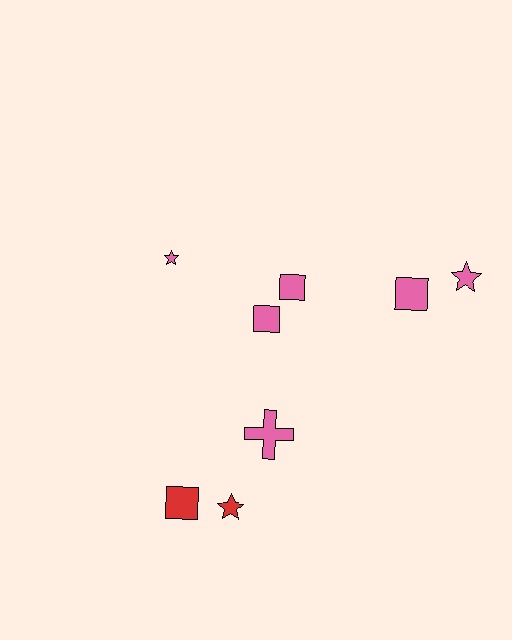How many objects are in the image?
There are 8 objects.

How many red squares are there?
There is 1 red square.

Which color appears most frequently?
Pink, with 6 objects.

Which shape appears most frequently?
Square, with 4 objects.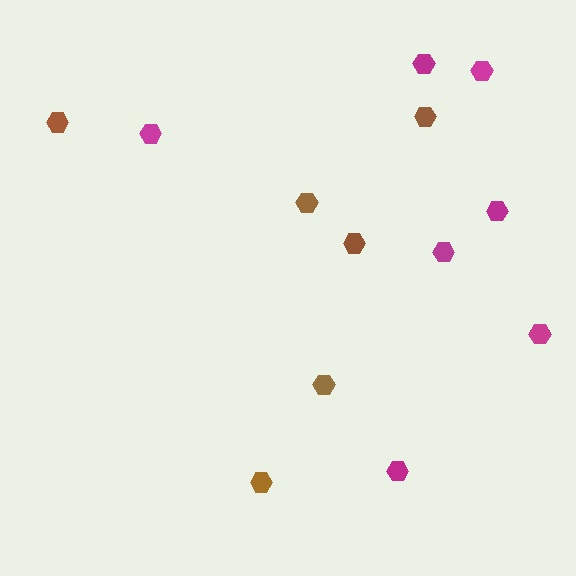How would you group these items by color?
There are 2 groups: one group of magenta hexagons (7) and one group of brown hexagons (6).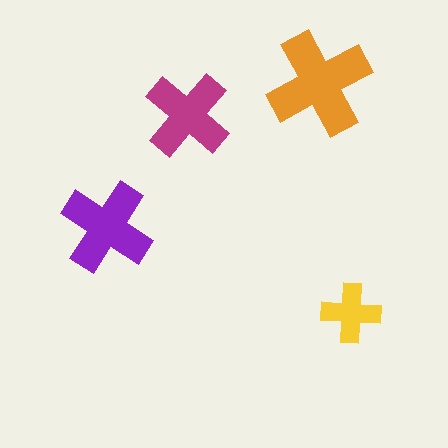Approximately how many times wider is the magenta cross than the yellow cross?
About 1.5 times wider.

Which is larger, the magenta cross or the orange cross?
The orange one.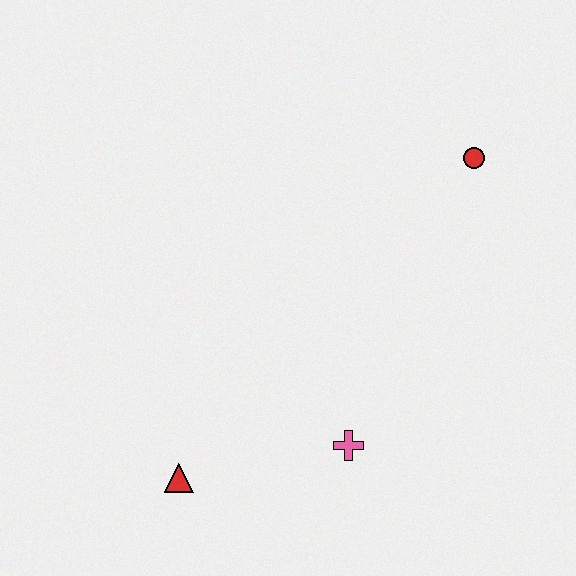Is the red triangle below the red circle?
Yes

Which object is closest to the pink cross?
The red triangle is closest to the pink cross.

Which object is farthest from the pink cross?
The red circle is farthest from the pink cross.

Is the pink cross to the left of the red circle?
Yes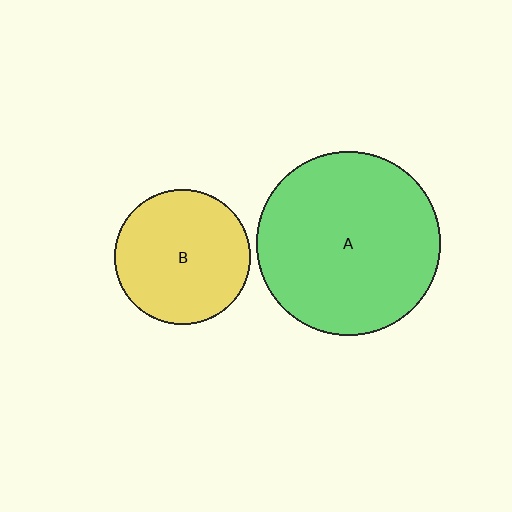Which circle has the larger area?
Circle A (green).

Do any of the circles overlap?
No, none of the circles overlap.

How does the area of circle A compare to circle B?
Approximately 1.8 times.